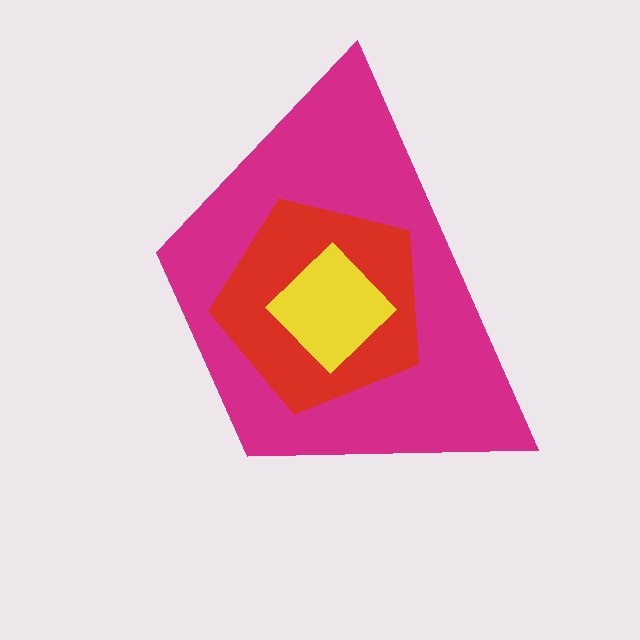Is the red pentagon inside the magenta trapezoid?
Yes.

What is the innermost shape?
The yellow diamond.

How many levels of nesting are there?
3.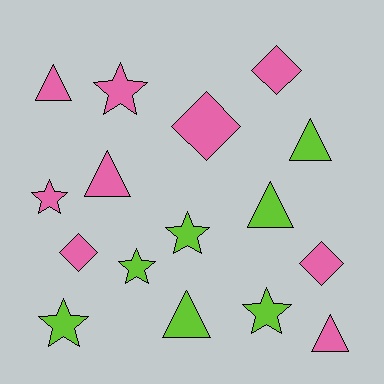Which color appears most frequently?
Pink, with 9 objects.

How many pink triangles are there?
There are 3 pink triangles.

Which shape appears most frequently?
Triangle, with 6 objects.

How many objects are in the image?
There are 16 objects.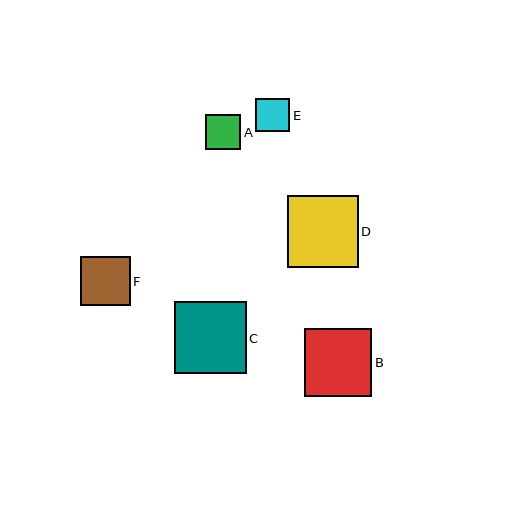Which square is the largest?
Square C is the largest with a size of approximately 72 pixels.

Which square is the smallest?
Square E is the smallest with a size of approximately 34 pixels.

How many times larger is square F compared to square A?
Square F is approximately 1.4 times the size of square A.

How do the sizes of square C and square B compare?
Square C and square B are approximately the same size.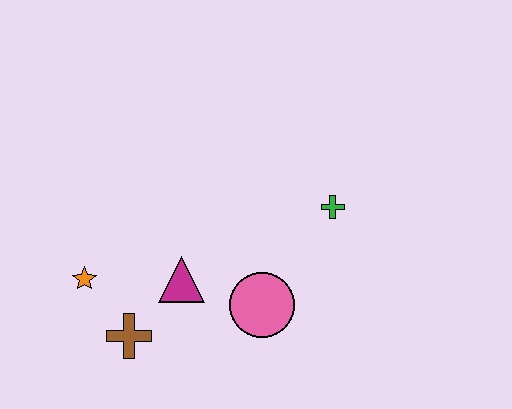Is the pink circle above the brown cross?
Yes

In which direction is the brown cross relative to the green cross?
The brown cross is to the left of the green cross.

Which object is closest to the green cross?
The pink circle is closest to the green cross.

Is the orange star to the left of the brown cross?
Yes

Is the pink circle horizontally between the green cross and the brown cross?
Yes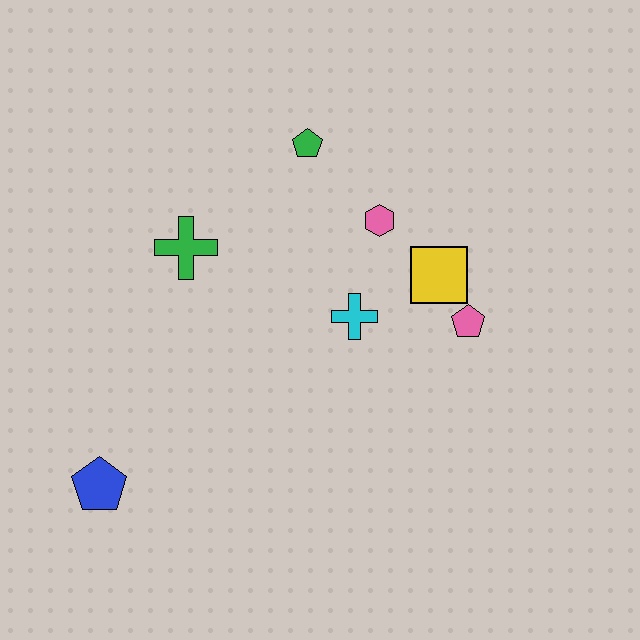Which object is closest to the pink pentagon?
The yellow square is closest to the pink pentagon.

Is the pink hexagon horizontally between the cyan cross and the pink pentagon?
Yes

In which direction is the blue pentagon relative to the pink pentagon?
The blue pentagon is to the left of the pink pentagon.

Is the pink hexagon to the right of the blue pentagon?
Yes